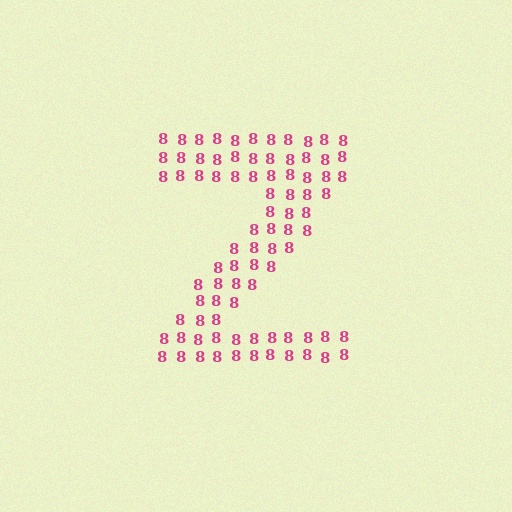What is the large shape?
The large shape is the letter Z.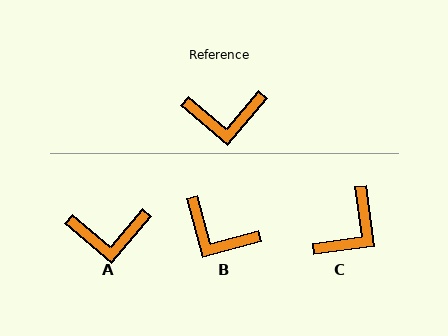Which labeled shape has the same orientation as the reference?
A.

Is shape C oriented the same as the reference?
No, it is off by about 48 degrees.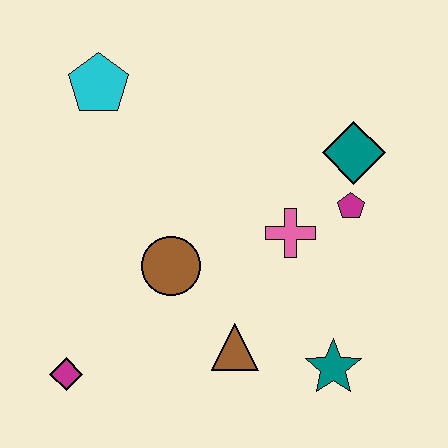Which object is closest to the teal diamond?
The magenta pentagon is closest to the teal diamond.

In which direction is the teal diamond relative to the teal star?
The teal diamond is above the teal star.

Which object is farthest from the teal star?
The cyan pentagon is farthest from the teal star.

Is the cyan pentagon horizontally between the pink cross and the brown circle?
No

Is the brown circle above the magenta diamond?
Yes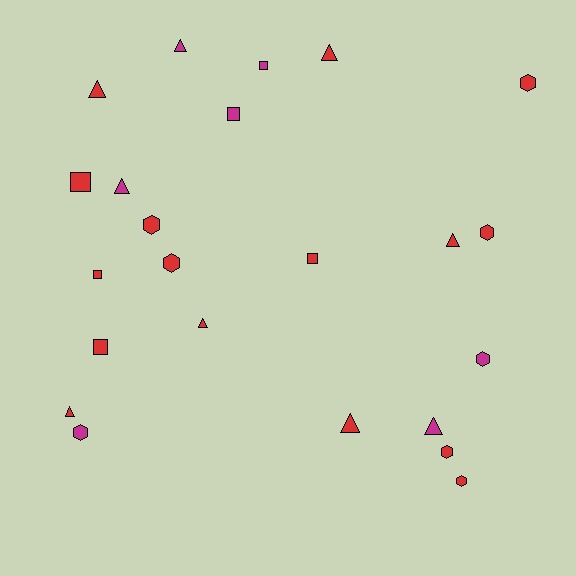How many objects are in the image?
There are 23 objects.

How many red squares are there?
There are 4 red squares.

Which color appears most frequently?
Red, with 16 objects.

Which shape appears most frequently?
Triangle, with 9 objects.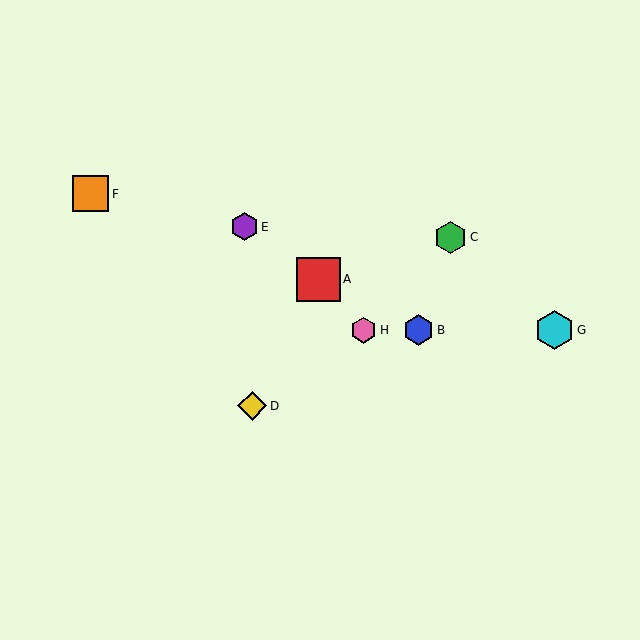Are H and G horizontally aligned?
Yes, both are at y≈330.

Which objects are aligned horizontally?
Objects B, G, H are aligned horizontally.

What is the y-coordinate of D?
Object D is at y≈406.